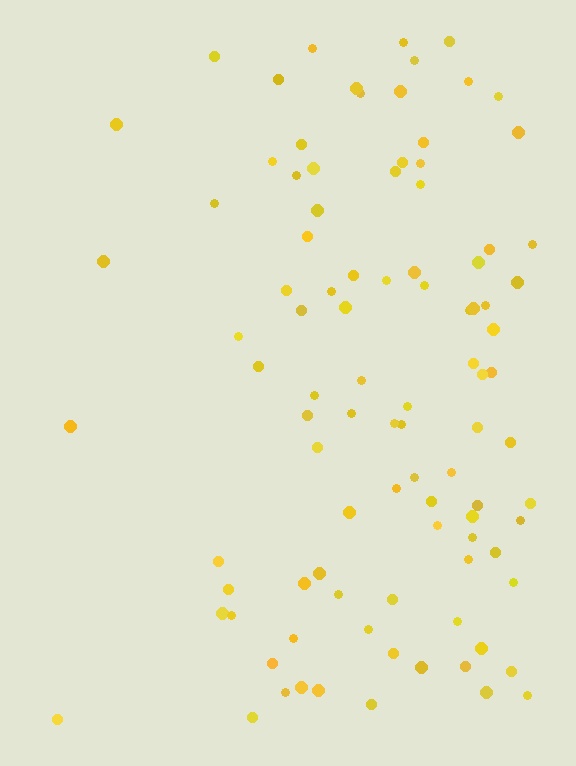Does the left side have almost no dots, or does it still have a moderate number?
Still a moderate number, just noticeably fewer than the right.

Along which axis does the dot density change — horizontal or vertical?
Horizontal.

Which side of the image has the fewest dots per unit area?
The left.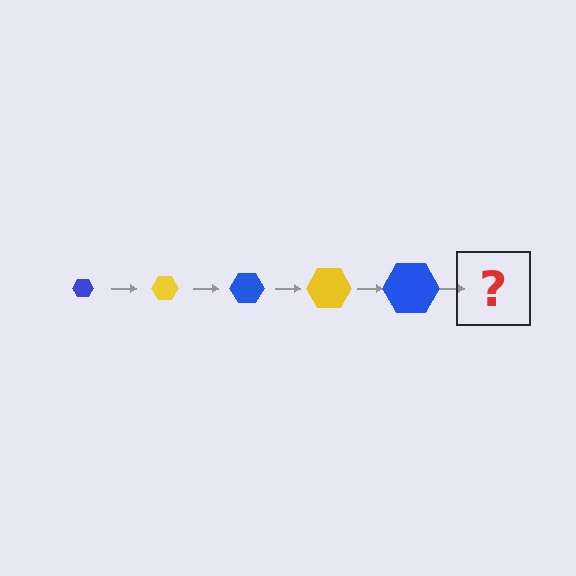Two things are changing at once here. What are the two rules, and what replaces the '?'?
The two rules are that the hexagon grows larger each step and the color cycles through blue and yellow. The '?' should be a yellow hexagon, larger than the previous one.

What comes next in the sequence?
The next element should be a yellow hexagon, larger than the previous one.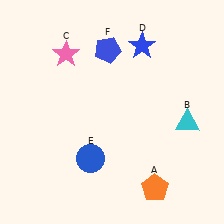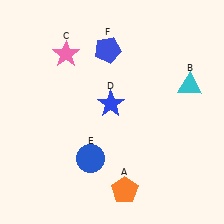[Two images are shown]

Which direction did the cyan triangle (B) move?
The cyan triangle (B) moved up.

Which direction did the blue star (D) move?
The blue star (D) moved down.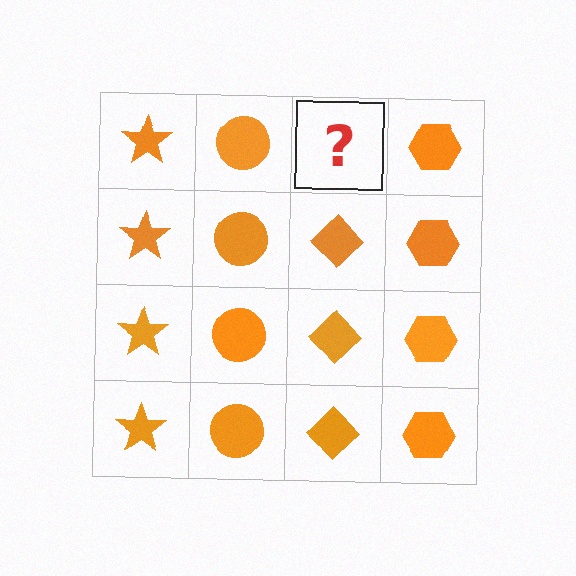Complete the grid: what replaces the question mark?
The question mark should be replaced with an orange diamond.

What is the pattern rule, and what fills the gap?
The rule is that each column has a consistent shape. The gap should be filled with an orange diamond.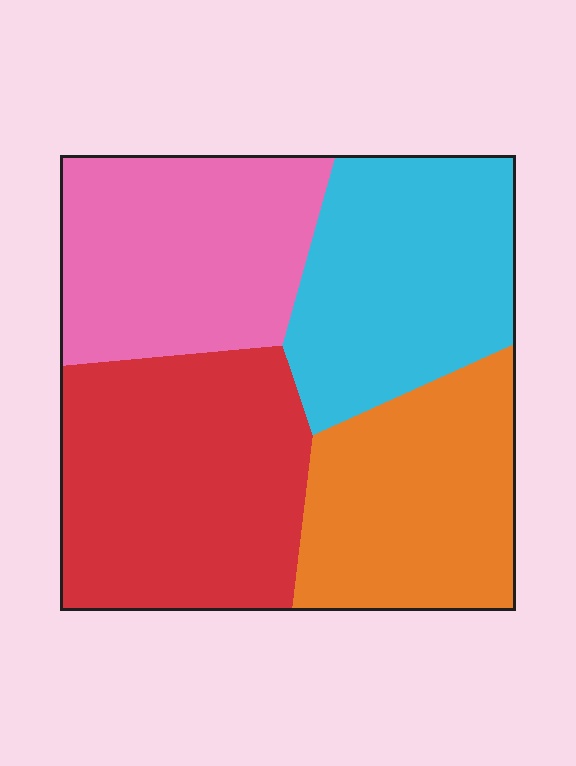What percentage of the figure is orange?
Orange covers about 25% of the figure.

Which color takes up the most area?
Red, at roughly 30%.